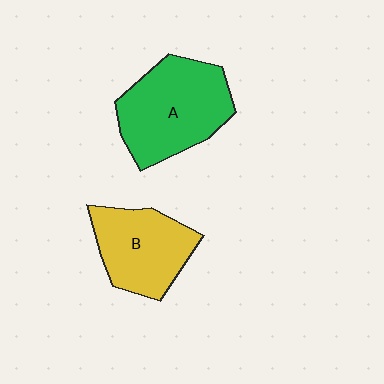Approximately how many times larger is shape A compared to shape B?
Approximately 1.3 times.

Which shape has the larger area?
Shape A (green).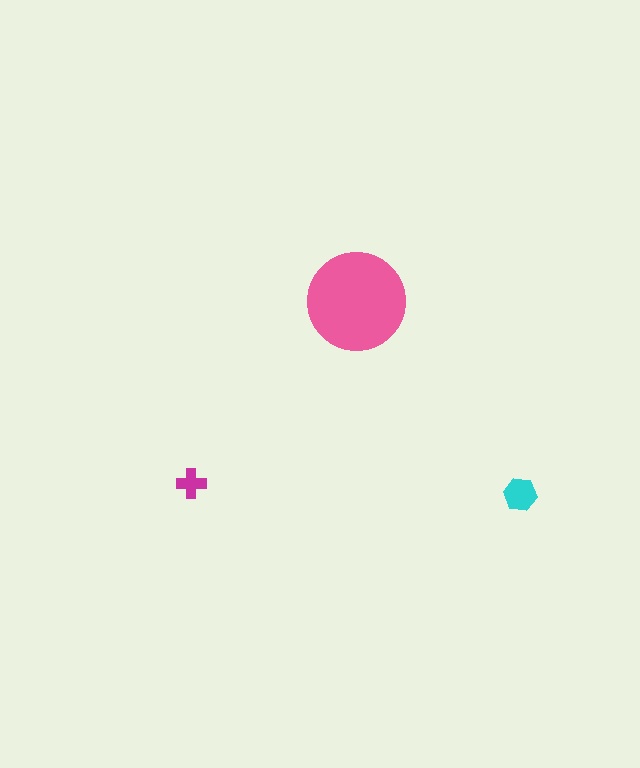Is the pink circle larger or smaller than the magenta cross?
Larger.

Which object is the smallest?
The magenta cross.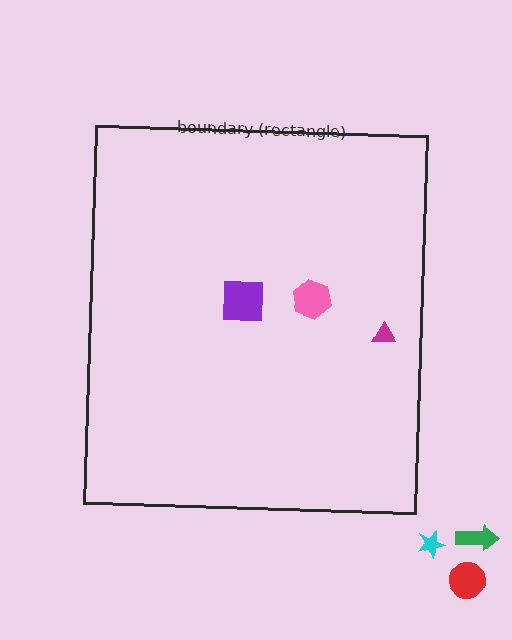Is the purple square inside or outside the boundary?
Inside.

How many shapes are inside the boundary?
3 inside, 3 outside.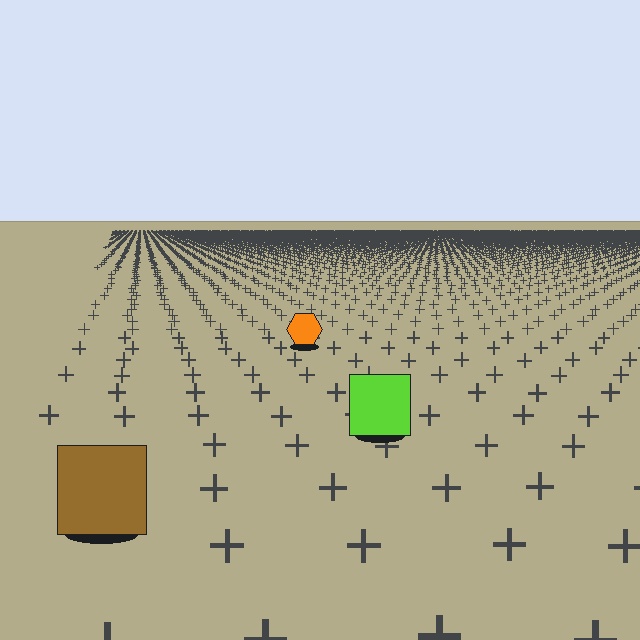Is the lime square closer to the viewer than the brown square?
No. The brown square is closer — you can tell from the texture gradient: the ground texture is coarser near it.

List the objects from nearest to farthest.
From nearest to farthest: the brown square, the lime square, the orange hexagon.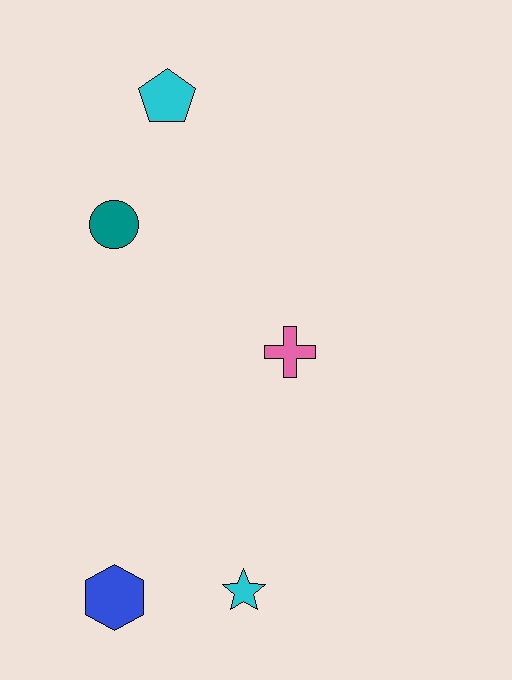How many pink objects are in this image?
There is 1 pink object.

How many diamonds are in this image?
There are no diamonds.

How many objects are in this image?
There are 5 objects.